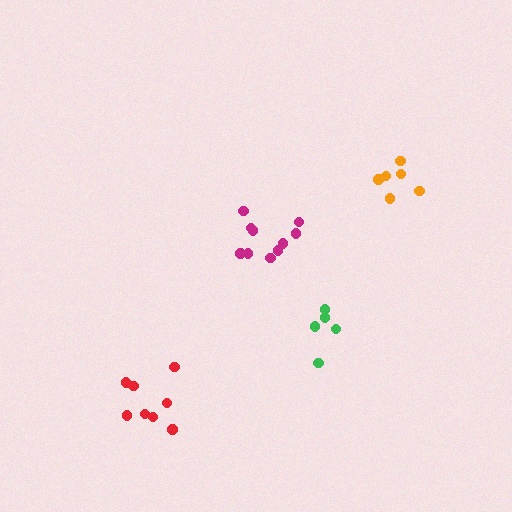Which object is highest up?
The orange cluster is topmost.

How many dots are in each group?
Group 1: 5 dots, Group 2: 6 dots, Group 3: 8 dots, Group 4: 10 dots (29 total).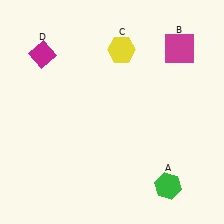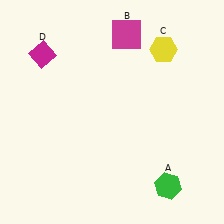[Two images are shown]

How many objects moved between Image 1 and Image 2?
2 objects moved between the two images.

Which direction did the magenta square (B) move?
The magenta square (B) moved left.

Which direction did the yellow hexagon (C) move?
The yellow hexagon (C) moved right.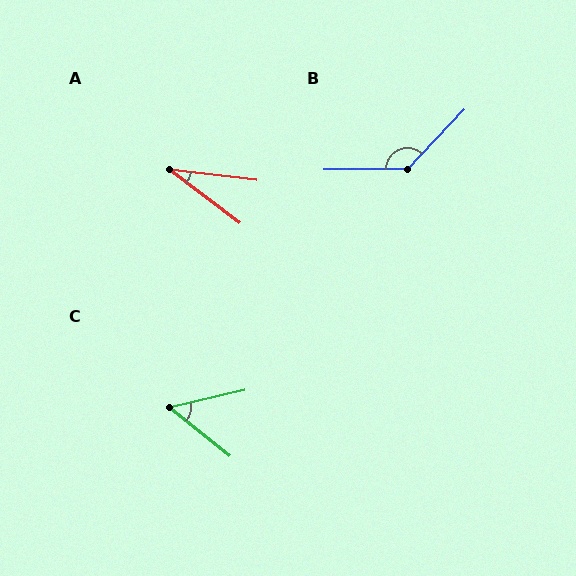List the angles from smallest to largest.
A (30°), C (52°), B (134°).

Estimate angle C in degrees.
Approximately 52 degrees.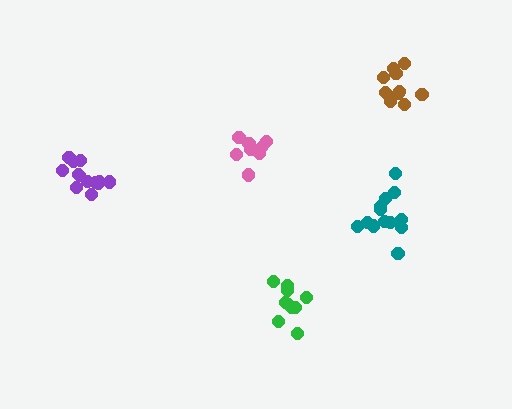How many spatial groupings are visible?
There are 5 spatial groupings.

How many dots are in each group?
Group 1: 14 dots, Group 2: 10 dots, Group 3: 8 dots, Group 4: 10 dots, Group 5: 13 dots (55 total).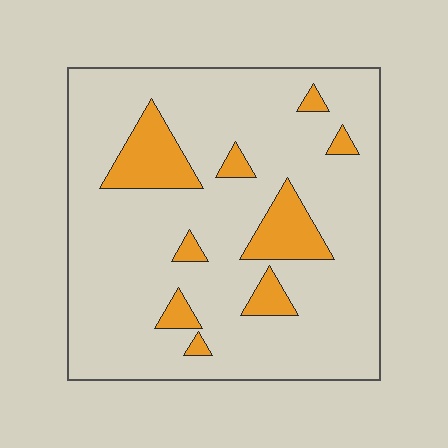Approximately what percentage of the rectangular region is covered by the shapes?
Approximately 15%.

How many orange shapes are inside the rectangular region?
9.